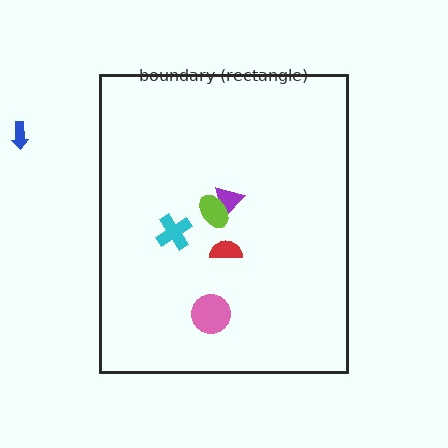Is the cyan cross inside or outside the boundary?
Inside.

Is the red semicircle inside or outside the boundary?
Inside.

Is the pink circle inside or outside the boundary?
Inside.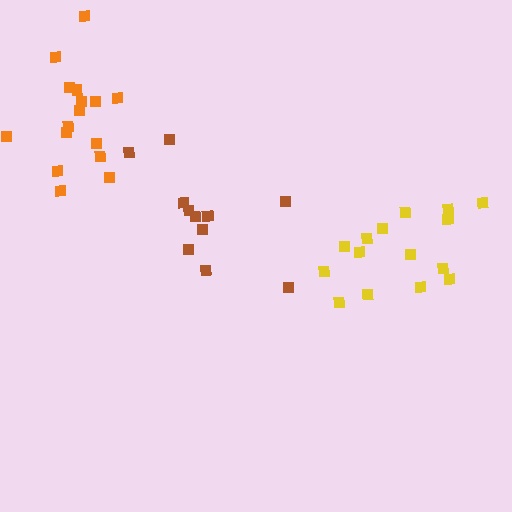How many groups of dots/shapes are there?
There are 3 groups.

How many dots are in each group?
Group 1: 11 dots, Group 2: 15 dots, Group 3: 17 dots (43 total).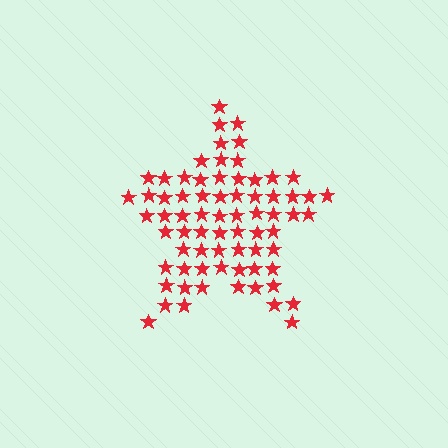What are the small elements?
The small elements are stars.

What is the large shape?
The large shape is a star.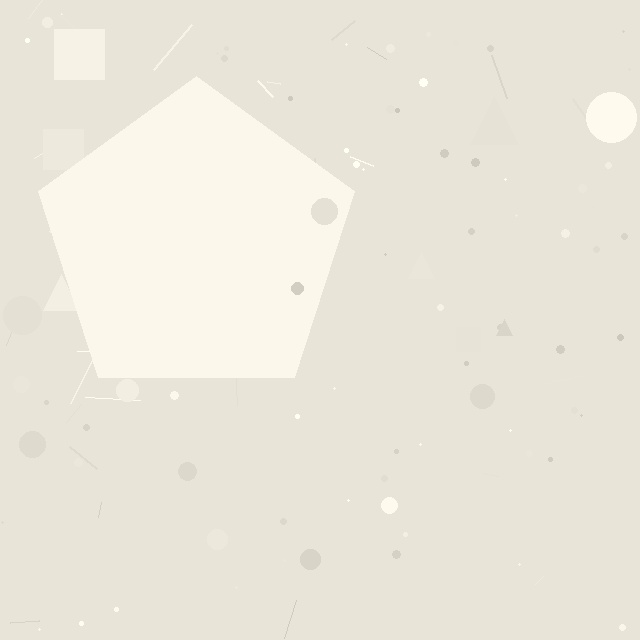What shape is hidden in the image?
A pentagon is hidden in the image.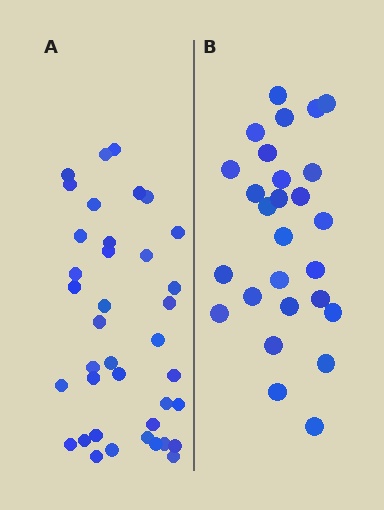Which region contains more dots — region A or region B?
Region A (the left region) has more dots.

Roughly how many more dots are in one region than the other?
Region A has roughly 12 or so more dots than region B.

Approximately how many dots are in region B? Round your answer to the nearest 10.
About 30 dots. (The exact count is 27, which rounds to 30.)